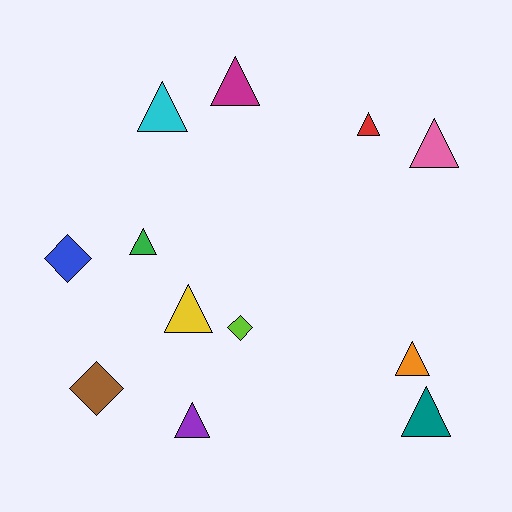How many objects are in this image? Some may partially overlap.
There are 12 objects.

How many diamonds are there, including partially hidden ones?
There are 3 diamonds.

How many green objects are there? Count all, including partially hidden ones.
There is 1 green object.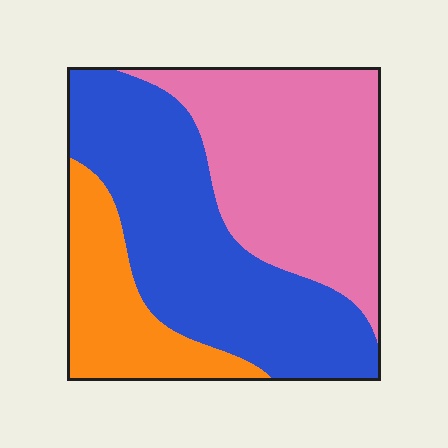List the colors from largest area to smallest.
From largest to smallest: blue, pink, orange.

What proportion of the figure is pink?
Pink covers roughly 40% of the figure.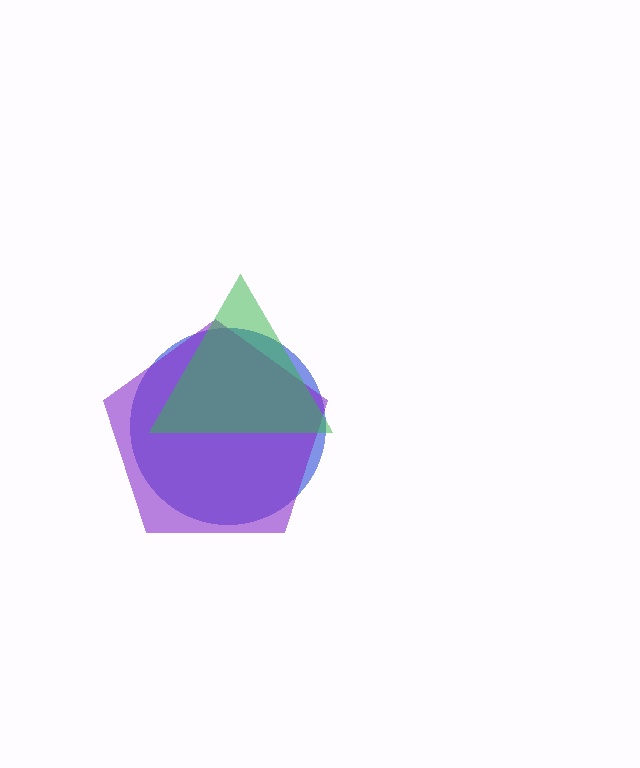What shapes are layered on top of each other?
The layered shapes are: a blue circle, a purple pentagon, a green triangle.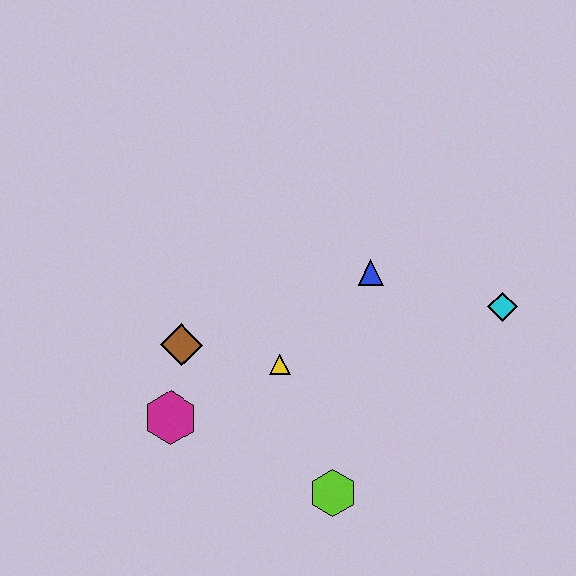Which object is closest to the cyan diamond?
The blue triangle is closest to the cyan diamond.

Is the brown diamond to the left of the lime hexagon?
Yes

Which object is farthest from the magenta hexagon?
The cyan diamond is farthest from the magenta hexagon.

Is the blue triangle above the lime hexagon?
Yes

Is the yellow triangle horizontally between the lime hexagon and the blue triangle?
No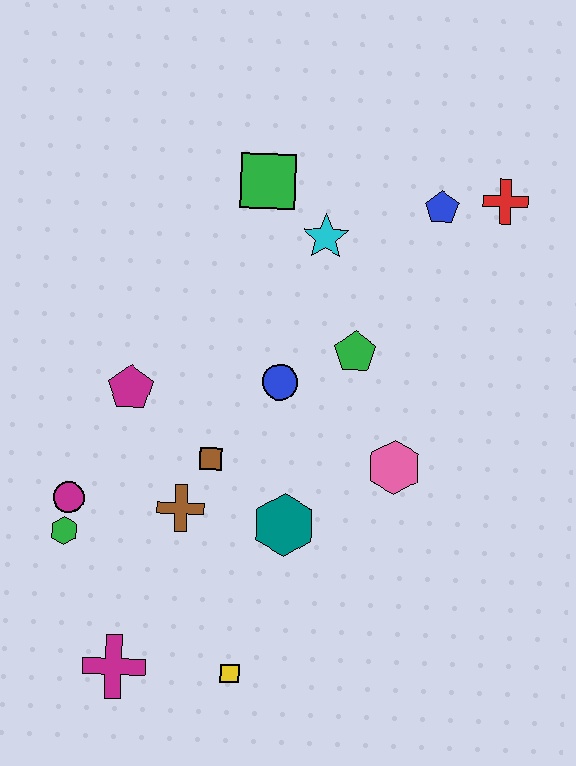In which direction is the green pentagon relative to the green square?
The green pentagon is below the green square.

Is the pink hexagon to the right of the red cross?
No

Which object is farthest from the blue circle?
The magenta cross is farthest from the blue circle.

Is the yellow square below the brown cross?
Yes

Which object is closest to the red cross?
The blue pentagon is closest to the red cross.